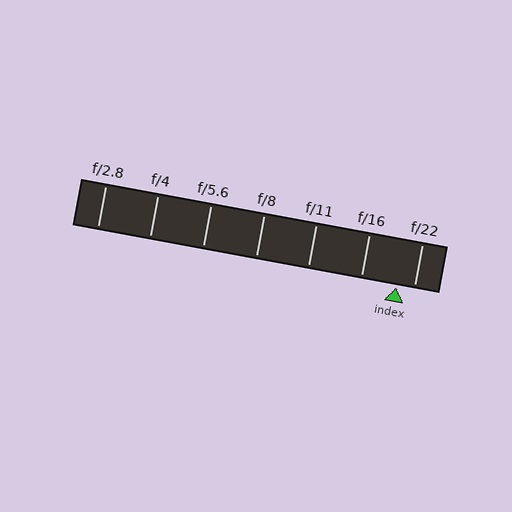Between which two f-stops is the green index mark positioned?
The index mark is between f/16 and f/22.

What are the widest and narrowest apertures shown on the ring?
The widest aperture shown is f/2.8 and the narrowest is f/22.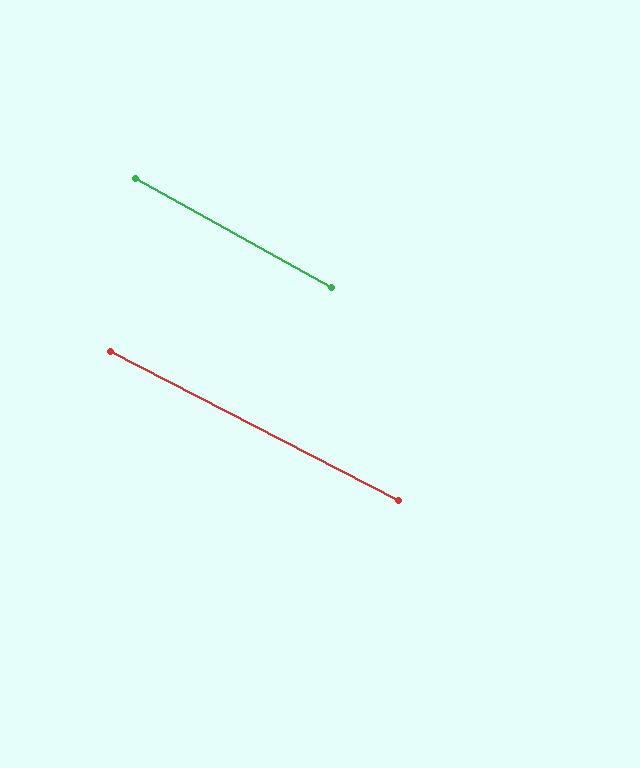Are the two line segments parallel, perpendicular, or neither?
Parallel — their directions differ by only 1.8°.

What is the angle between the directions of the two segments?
Approximately 2 degrees.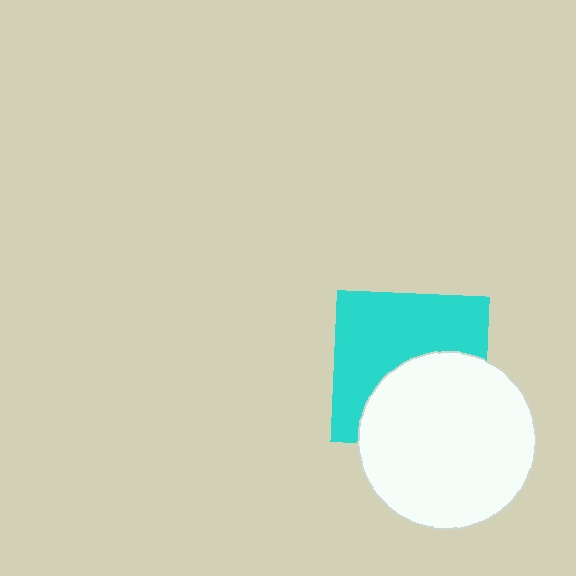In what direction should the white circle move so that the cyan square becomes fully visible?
The white circle should move down. That is the shortest direction to clear the overlap and leave the cyan square fully visible.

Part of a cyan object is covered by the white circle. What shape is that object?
It is a square.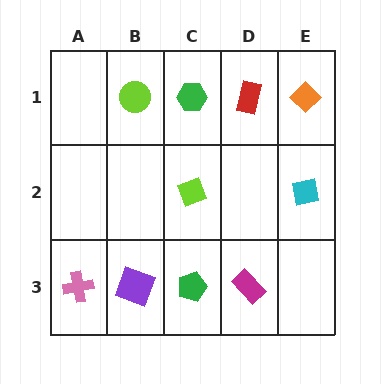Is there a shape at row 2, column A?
No, that cell is empty.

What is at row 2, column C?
A lime diamond.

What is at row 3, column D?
A magenta rectangle.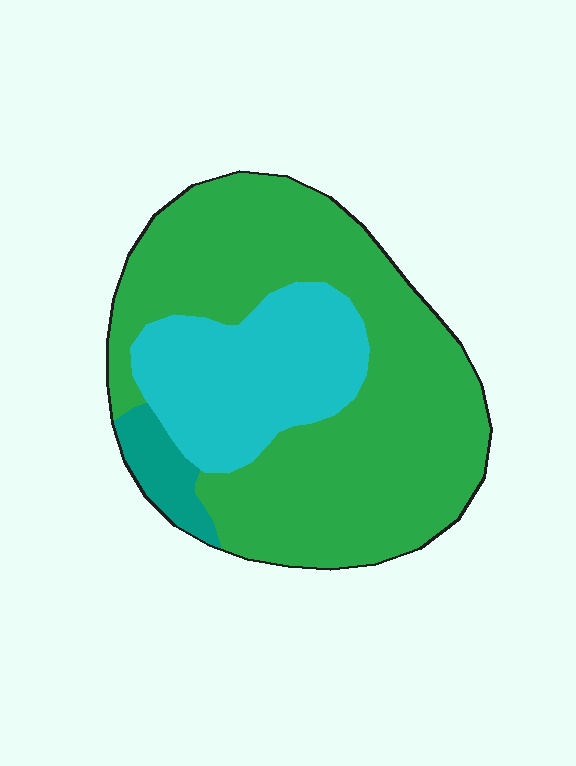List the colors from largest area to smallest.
From largest to smallest: green, cyan, teal.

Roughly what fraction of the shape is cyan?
Cyan takes up between a sixth and a third of the shape.